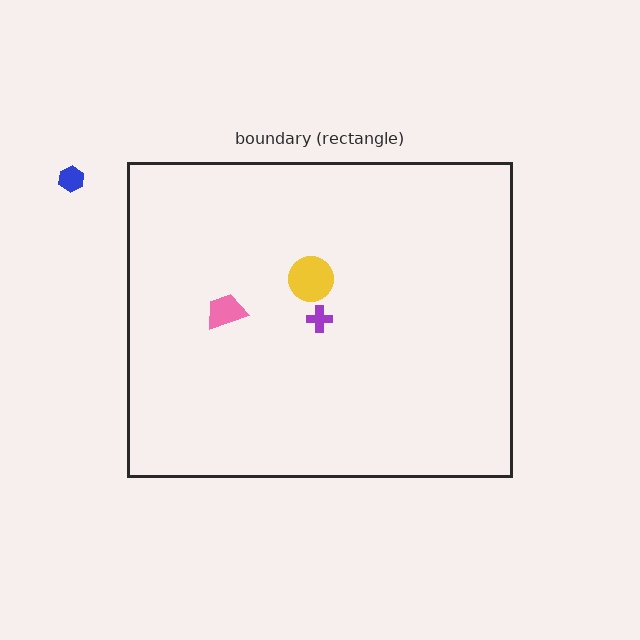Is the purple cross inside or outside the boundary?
Inside.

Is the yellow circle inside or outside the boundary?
Inside.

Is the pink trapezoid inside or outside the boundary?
Inside.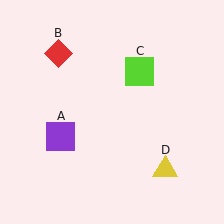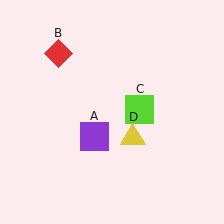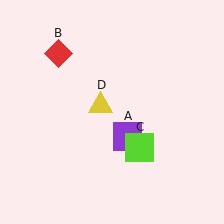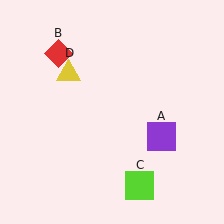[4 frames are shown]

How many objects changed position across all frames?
3 objects changed position: purple square (object A), lime square (object C), yellow triangle (object D).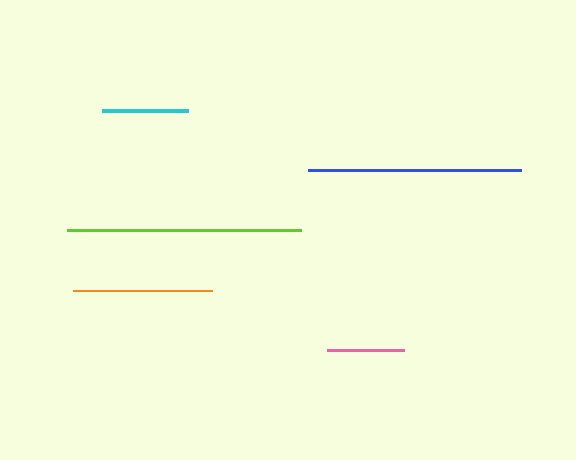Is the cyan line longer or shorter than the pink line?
The cyan line is longer than the pink line.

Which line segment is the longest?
The lime line is the longest at approximately 234 pixels.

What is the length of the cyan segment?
The cyan segment is approximately 86 pixels long.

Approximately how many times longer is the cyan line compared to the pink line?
The cyan line is approximately 1.1 times the length of the pink line.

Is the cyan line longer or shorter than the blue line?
The blue line is longer than the cyan line.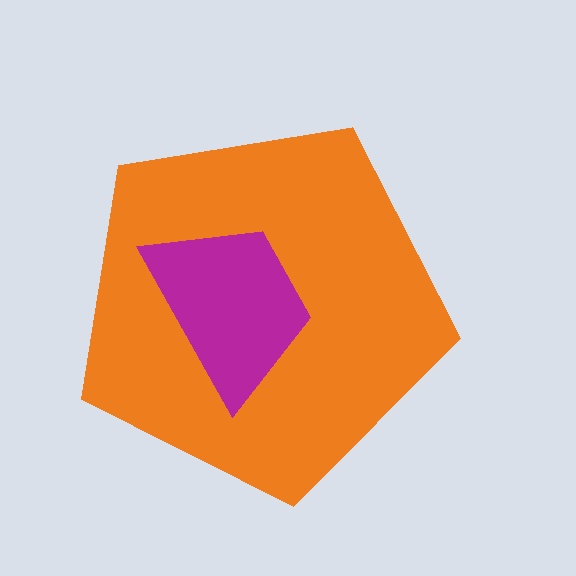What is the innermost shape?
The magenta trapezoid.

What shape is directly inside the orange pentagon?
The magenta trapezoid.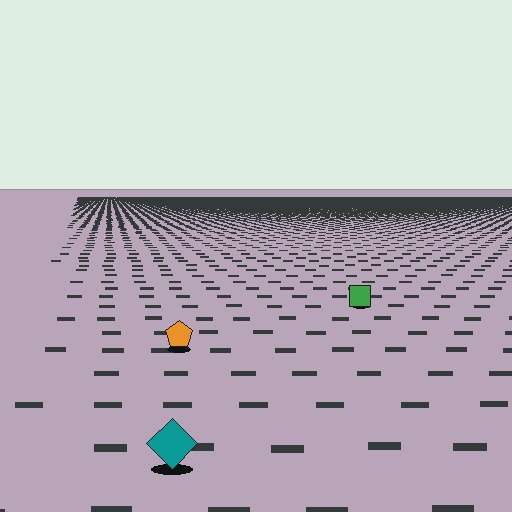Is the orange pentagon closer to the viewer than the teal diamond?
No. The teal diamond is closer — you can tell from the texture gradient: the ground texture is coarser near it.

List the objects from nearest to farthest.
From nearest to farthest: the teal diamond, the orange pentagon, the green square.